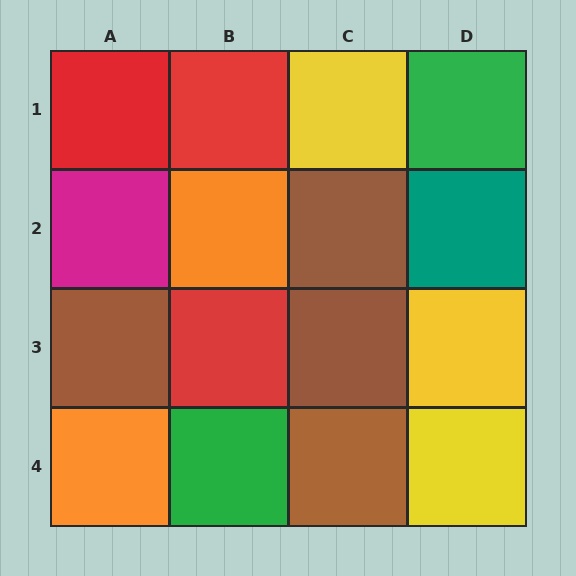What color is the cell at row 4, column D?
Yellow.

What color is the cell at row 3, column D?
Yellow.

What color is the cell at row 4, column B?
Green.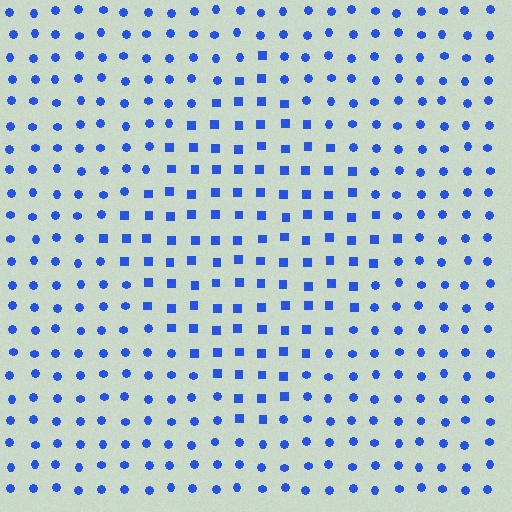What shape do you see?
I see a diamond.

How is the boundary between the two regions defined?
The boundary is defined by a change in element shape: squares inside vs. circles outside. All elements share the same color and spacing.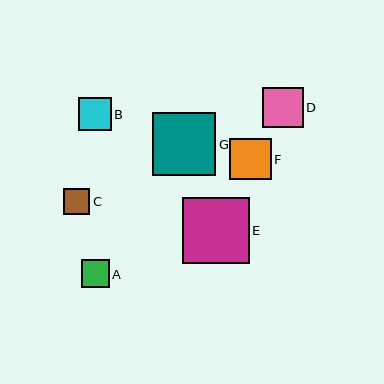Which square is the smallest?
Square C is the smallest with a size of approximately 26 pixels.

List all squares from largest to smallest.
From largest to smallest: E, G, F, D, B, A, C.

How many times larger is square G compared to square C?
Square G is approximately 2.4 times the size of square C.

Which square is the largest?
Square E is the largest with a size of approximately 67 pixels.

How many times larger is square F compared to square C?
Square F is approximately 1.6 times the size of square C.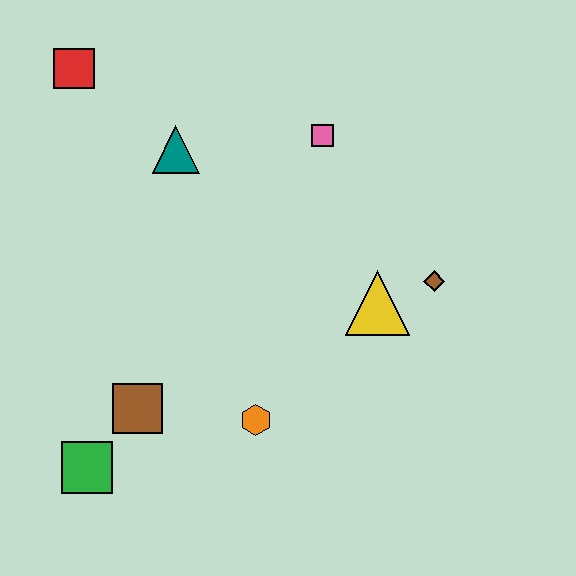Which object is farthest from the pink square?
The green square is farthest from the pink square.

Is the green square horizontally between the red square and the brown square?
Yes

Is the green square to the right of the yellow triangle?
No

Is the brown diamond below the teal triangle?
Yes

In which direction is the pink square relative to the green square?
The pink square is above the green square.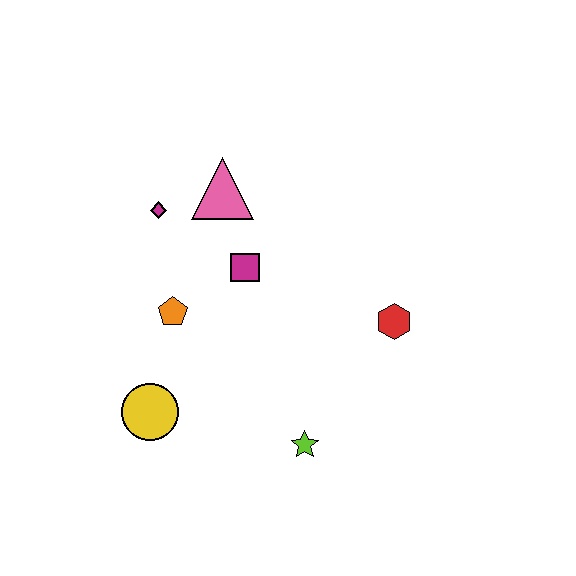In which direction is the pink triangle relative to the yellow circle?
The pink triangle is above the yellow circle.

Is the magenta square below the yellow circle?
No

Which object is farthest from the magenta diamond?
The lime star is farthest from the magenta diamond.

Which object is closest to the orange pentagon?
The magenta square is closest to the orange pentagon.